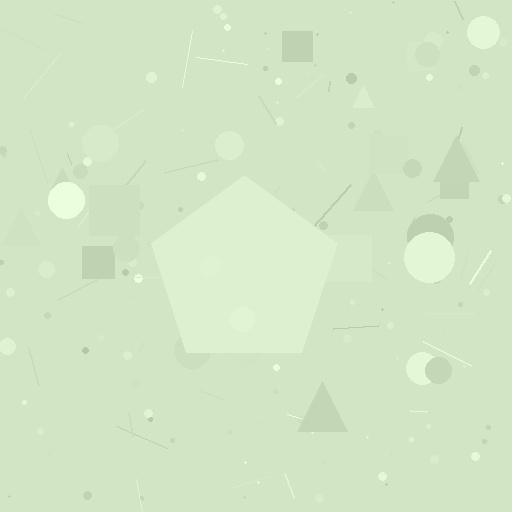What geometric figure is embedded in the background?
A pentagon is embedded in the background.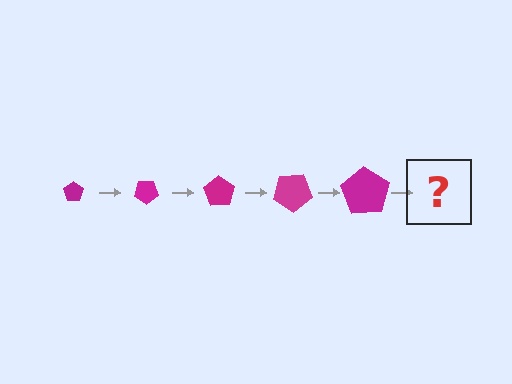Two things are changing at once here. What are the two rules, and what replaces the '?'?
The two rules are that the pentagon grows larger each step and it rotates 35 degrees each step. The '?' should be a pentagon, larger than the previous one and rotated 175 degrees from the start.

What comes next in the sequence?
The next element should be a pentagon, larger than the previous one and rotated 175 degrees from the start.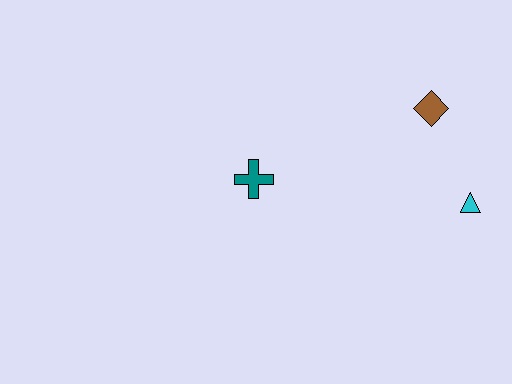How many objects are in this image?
There are 3 objects.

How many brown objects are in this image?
There is 1 brown object.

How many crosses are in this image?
There is 1 cross.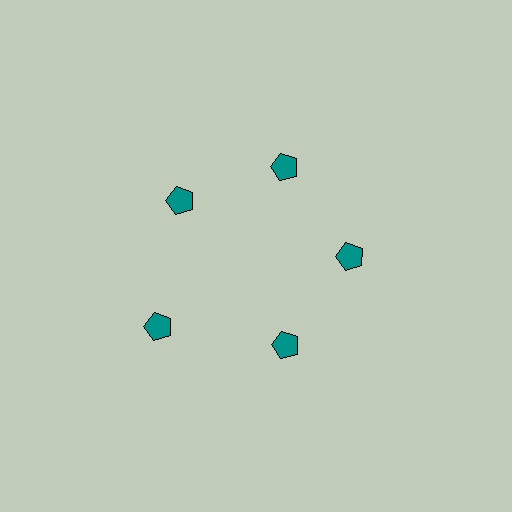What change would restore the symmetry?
The symmetry would be restored by moving it inward, back onto the ring so that all 5 pentagons sit at equal angles and equal distance from the center.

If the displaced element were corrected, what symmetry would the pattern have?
It would have 5-fold rotational symmetry — the pattern would map onto itself every 72 degrees.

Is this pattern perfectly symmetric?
No. The 5 teal pentagons are arranged in a ring, but one element near the 8 o'clock position is pushed outward from the center, breaking the 5-fold rotational symmetry.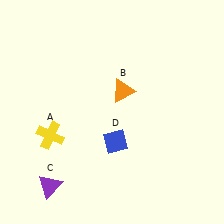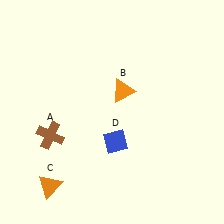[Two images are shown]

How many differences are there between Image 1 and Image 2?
There are 2 differences between the two images.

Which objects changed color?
A changed from yellow to brown. C changed from purple to orange.